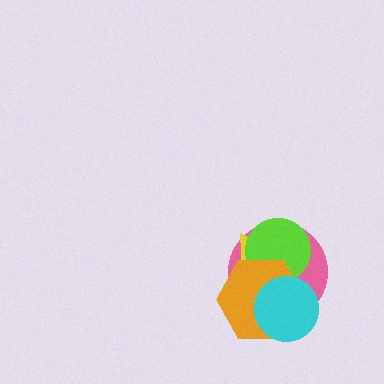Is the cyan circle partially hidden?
No, no other shape covers it.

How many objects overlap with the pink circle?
4 objects overlap with the pink circle.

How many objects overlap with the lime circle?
3 objects overlap with the lime circle.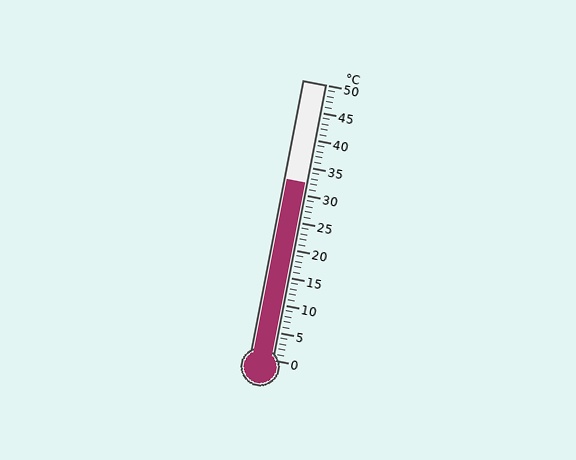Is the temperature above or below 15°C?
The temperature is above 15°C.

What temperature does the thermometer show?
The thermometer shows approximately 32°C.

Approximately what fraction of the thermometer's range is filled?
The thermometer is filled to approximately 65% of its range.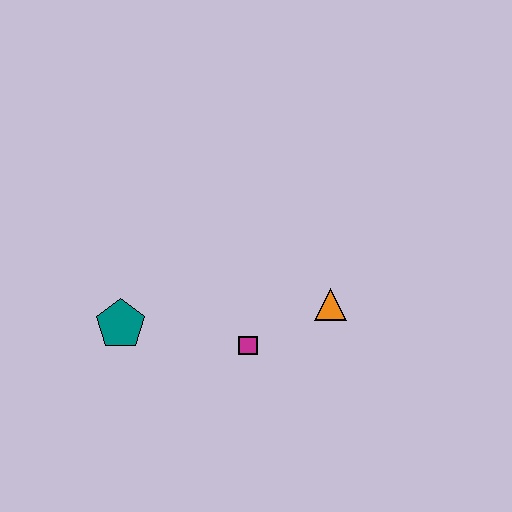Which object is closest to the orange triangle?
The magenta square is closest to the orange triangle.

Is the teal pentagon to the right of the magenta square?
No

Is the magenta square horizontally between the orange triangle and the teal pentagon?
Yes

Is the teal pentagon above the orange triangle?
No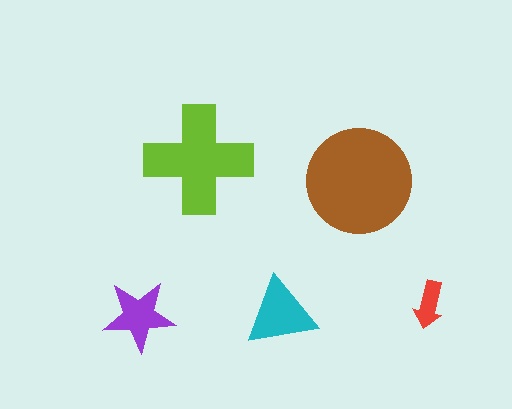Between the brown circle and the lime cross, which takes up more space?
The brown circle.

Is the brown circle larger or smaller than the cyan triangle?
Larger.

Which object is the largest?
The brown circle.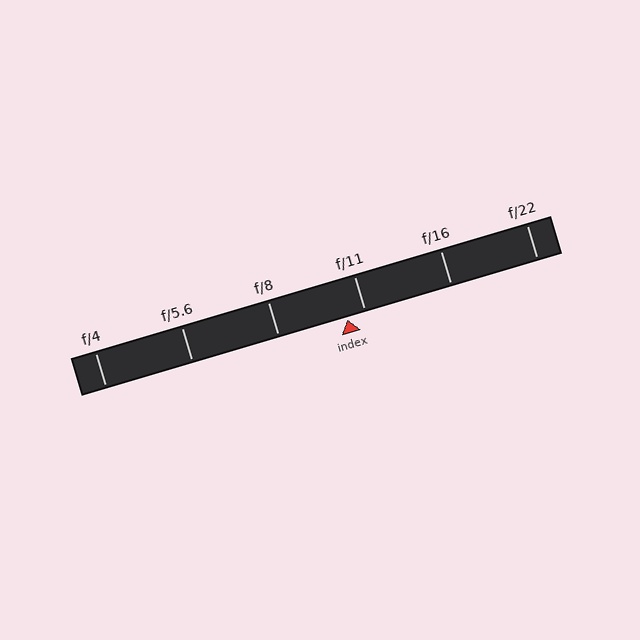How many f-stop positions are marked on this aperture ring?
There are 6 f-stop positions marked.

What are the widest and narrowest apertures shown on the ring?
The widest aperture shown is f/4 and the narrowest is f/22.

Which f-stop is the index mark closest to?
The index mark is closest to f/11.